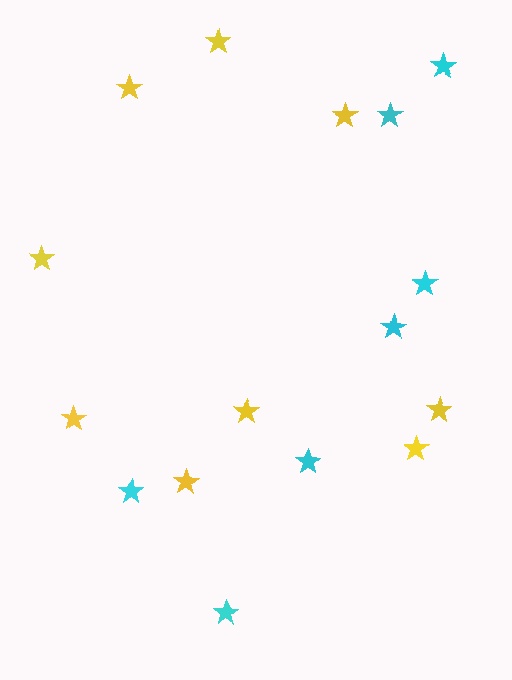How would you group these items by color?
There are 2 groups: one group of cyan stars (7) and one group of yellow stars (9).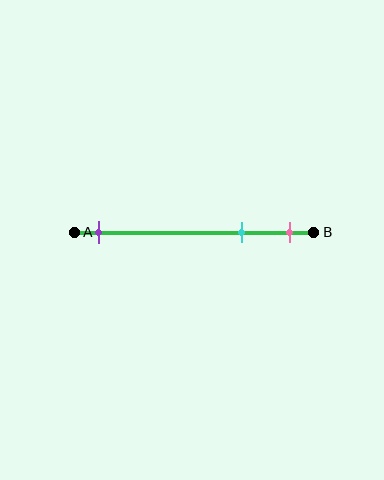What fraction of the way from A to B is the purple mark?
The purple mark is approximately 10% (0.1) of the way from A to B.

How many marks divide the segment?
There are 3 marks dividing the segment.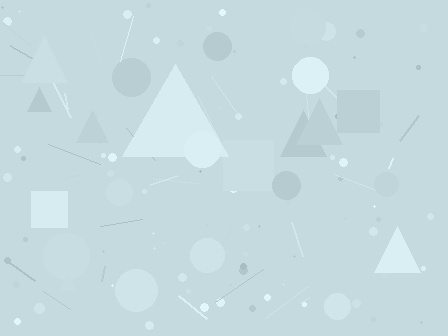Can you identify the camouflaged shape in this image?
The camouflaged shape is a triangle.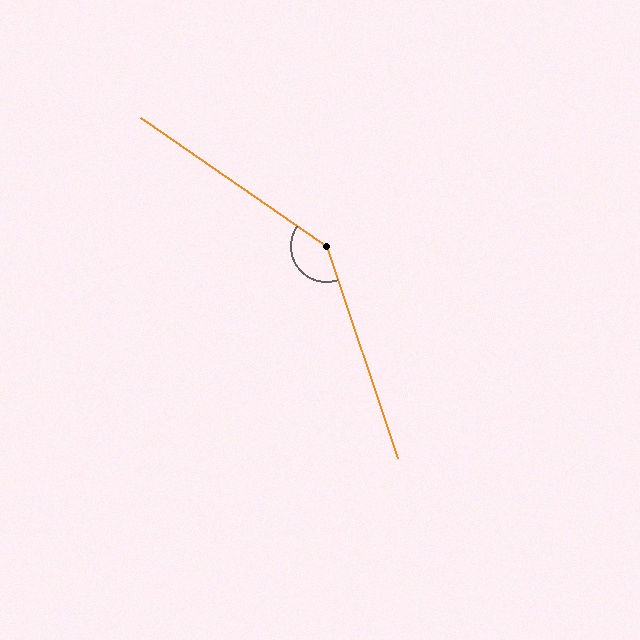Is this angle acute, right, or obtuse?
It is obtuse.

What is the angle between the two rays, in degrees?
Approximately 143 degrees.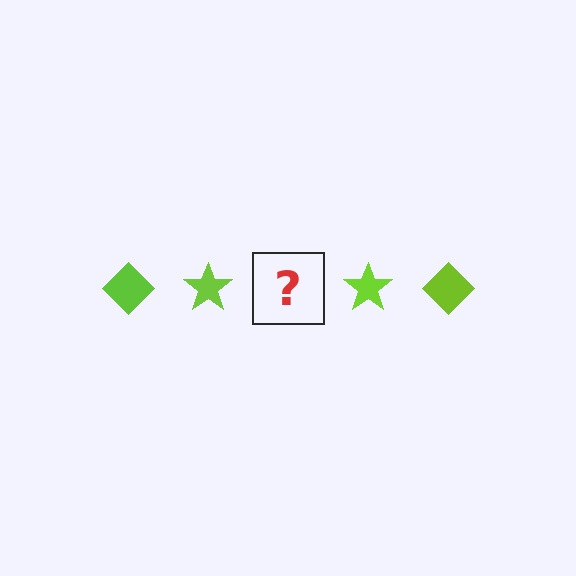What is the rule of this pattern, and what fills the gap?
The rule is that the pattern cycles through diamond, star shapes in lime. The gap should be filled with a lime diamond.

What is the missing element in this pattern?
The missing element is a lime diamond.